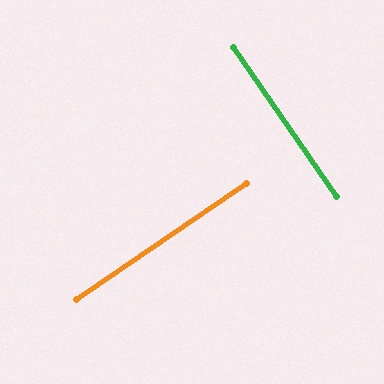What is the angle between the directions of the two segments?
Approximately 89 degrees.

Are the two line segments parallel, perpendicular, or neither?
Perpendicular — they meet at approximately 89°.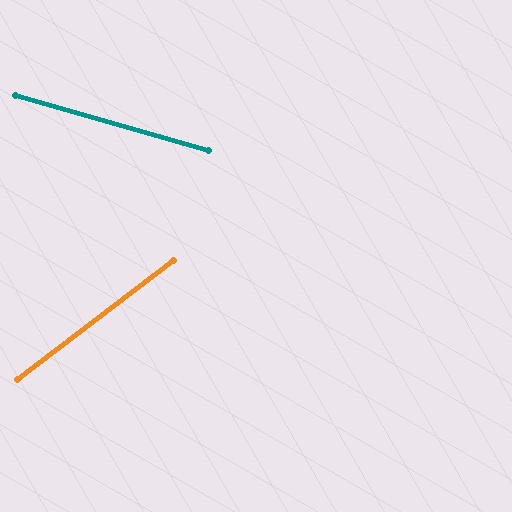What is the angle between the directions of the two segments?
Approximately 53 degrees.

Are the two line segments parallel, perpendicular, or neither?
Neither parallel nor perpendicular — they differ by about 53°.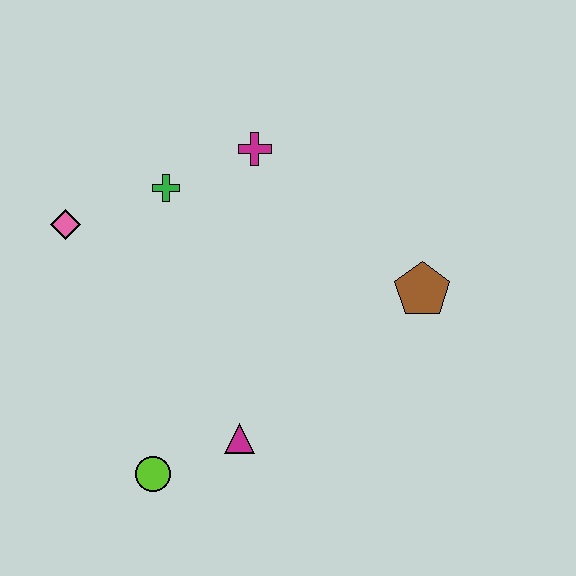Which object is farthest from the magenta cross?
The lime circle is farthest from the magenta cross.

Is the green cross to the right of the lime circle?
Yes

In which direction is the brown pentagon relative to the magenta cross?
The brown pentagon is to the right of the magenta cross.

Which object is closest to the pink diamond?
The green cross is closest to the pink diamond.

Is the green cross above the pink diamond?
Yes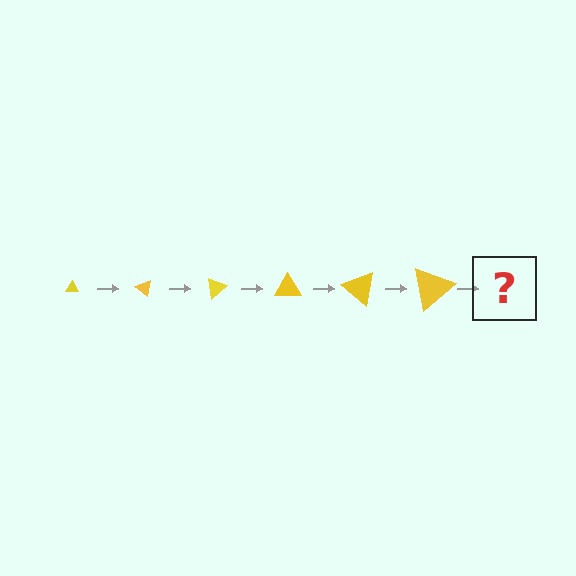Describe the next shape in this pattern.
It should be a triangle, larger than the previous one and rotated 240 degrees from the start.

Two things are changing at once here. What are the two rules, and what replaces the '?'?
The two rules are that the triangle grows larger each step and it rotates 40 degrees each step. The '?' should be a triangle, larger than the previous one and rotated 240 degrees from the start.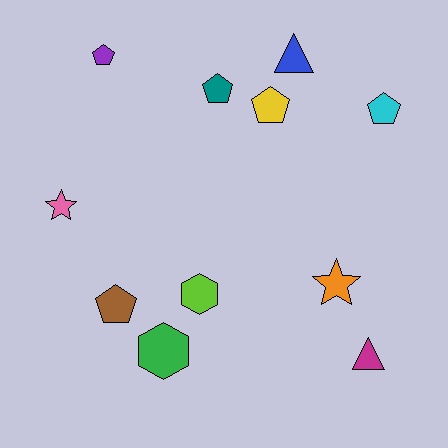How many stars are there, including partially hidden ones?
There are 2 stars.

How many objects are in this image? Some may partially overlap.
There are 11 objects.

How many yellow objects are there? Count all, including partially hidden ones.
There is 1 yellow object.